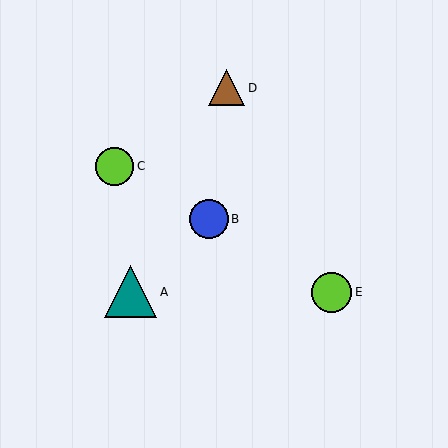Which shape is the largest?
The teal triangle (labeled A) is the largest.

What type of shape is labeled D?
Shape D is a brown triangle.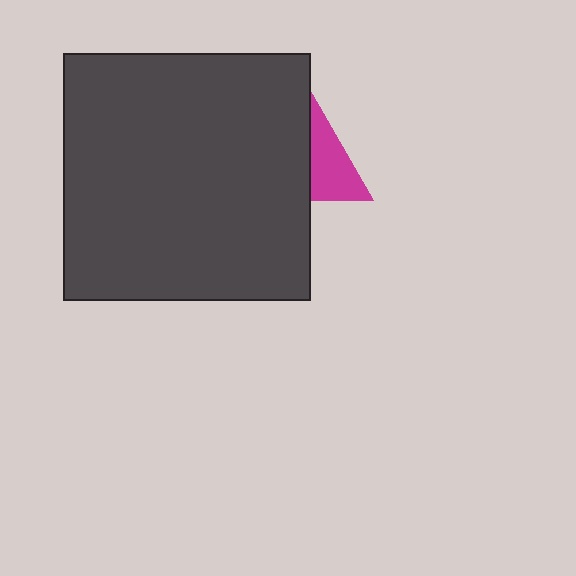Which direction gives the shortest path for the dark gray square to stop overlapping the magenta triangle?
Moving left gives the shortest separation.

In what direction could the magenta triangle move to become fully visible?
The magenta triangle could move right. That would shift it out from behind the dark gray square entirely.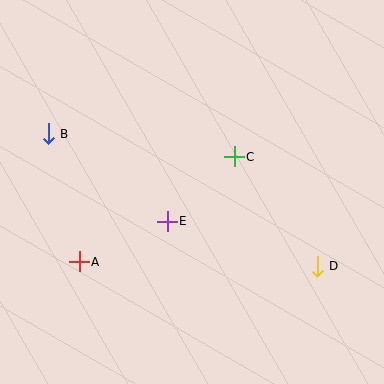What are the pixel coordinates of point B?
Point B is at (48, 134).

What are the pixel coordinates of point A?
Point A is at (79, 262).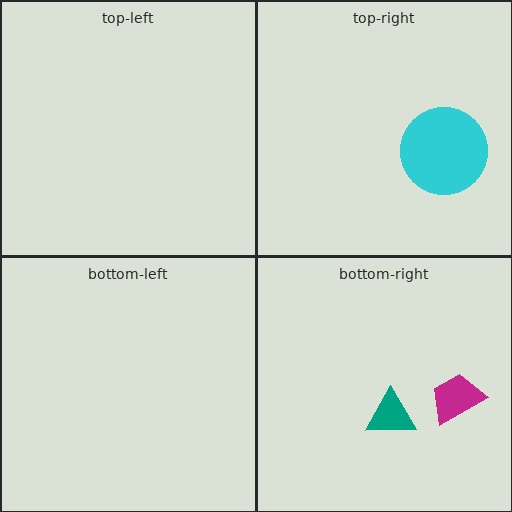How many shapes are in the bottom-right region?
2.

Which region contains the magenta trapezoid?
The bottom-right region.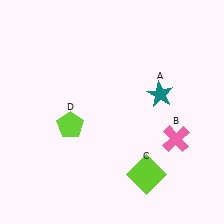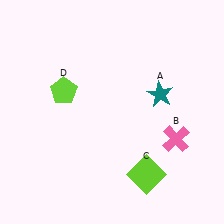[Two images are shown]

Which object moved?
The lime pentagon (D) moved up.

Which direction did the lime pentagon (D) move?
The lime pentagon (D) moved up.